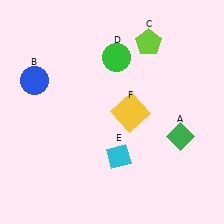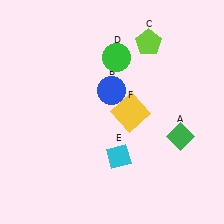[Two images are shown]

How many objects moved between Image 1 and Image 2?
1 object moved between the two images.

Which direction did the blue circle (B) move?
The blue circle (B) moved right.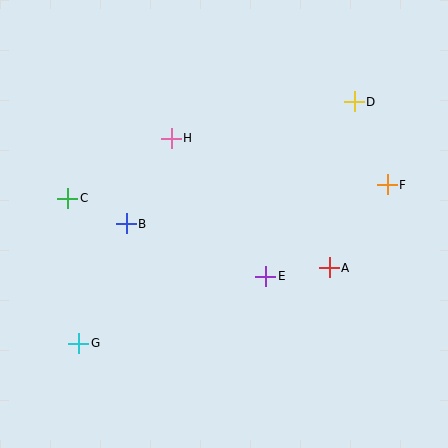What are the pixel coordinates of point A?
Point A is at (329, 268).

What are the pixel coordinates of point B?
Point B is at (126, 224).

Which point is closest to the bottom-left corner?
Point G is closest to the bottom-left corner.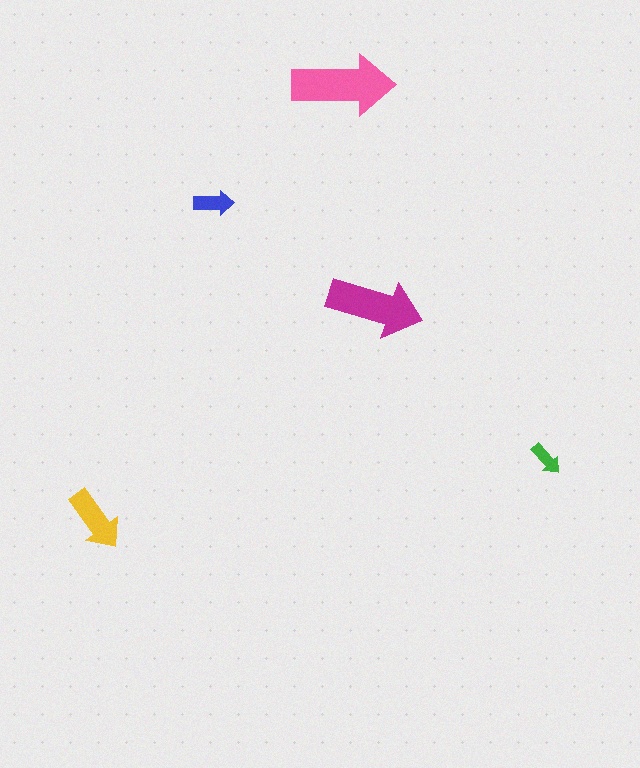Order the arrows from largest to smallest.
the pink one, the magenta one, the yellow one, the blue one, the green one.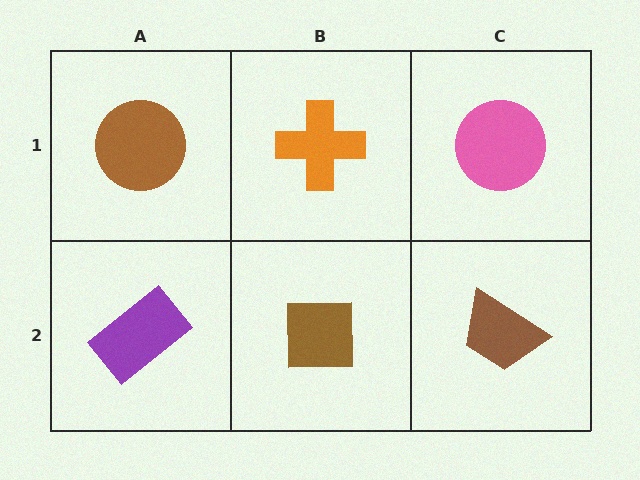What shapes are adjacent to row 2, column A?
A brown circle (row 1, column A), a brown square (row 2, column B).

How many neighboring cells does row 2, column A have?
2.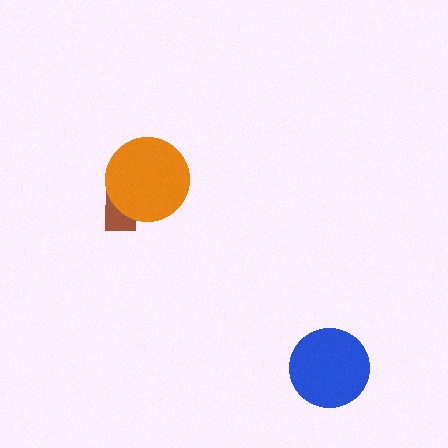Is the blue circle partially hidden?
No, no other shape covers it.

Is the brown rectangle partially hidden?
Yes, it is partially covered by another shape.